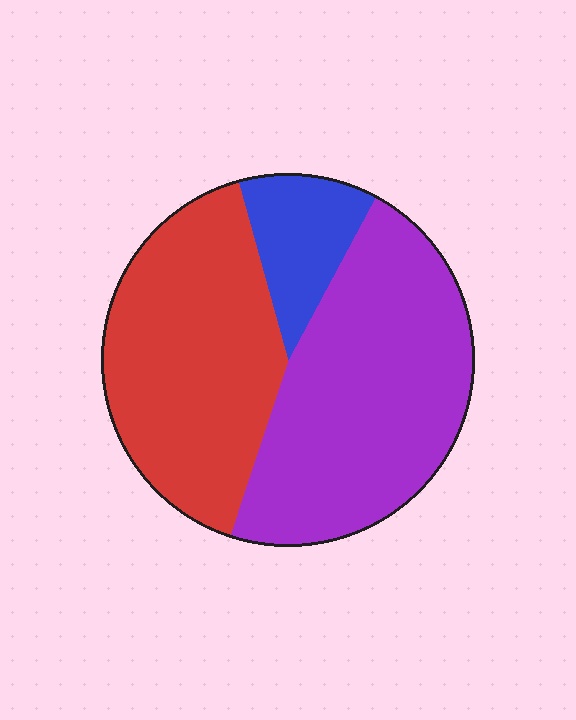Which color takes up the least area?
Blue, at roughly 10%.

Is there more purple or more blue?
Purple.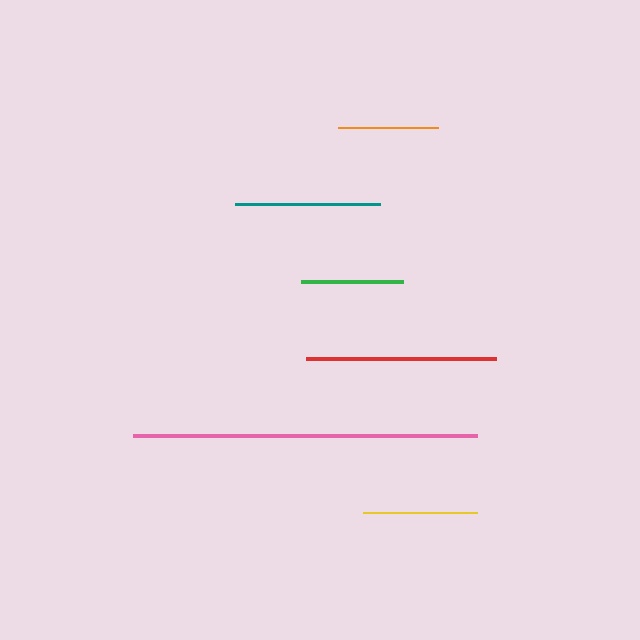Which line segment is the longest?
The pink line is the longest at approximately 344 pixels.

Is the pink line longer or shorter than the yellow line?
The pink line is longer than the yellow line.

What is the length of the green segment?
The green segment is approximately 103 pixels long.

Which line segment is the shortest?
The orange line is the shortest at approximately 100 pixels.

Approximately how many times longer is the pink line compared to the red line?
The pink line is approximately 1.8 times the length of the red line.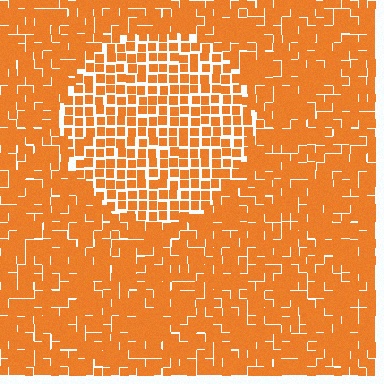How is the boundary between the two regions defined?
The boundary is defined by a change in element density (approximately 1.5x ratio). All elements are the same color, size, and shape.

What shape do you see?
I see a circle.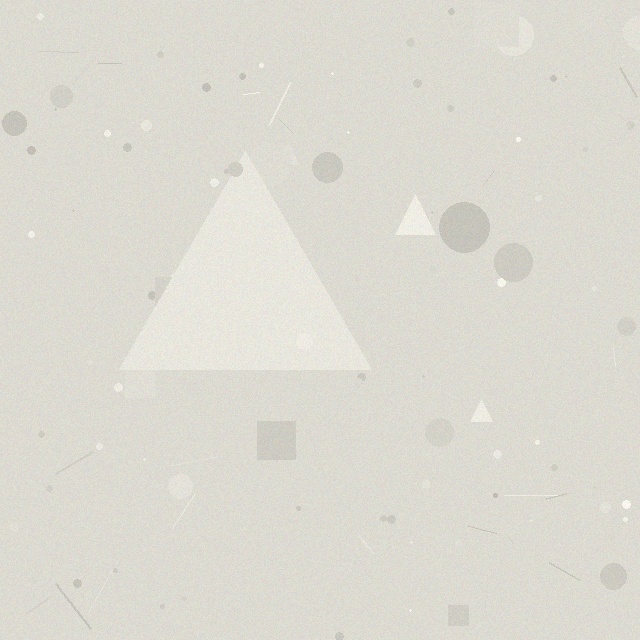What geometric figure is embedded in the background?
A triangle is embedded in the background.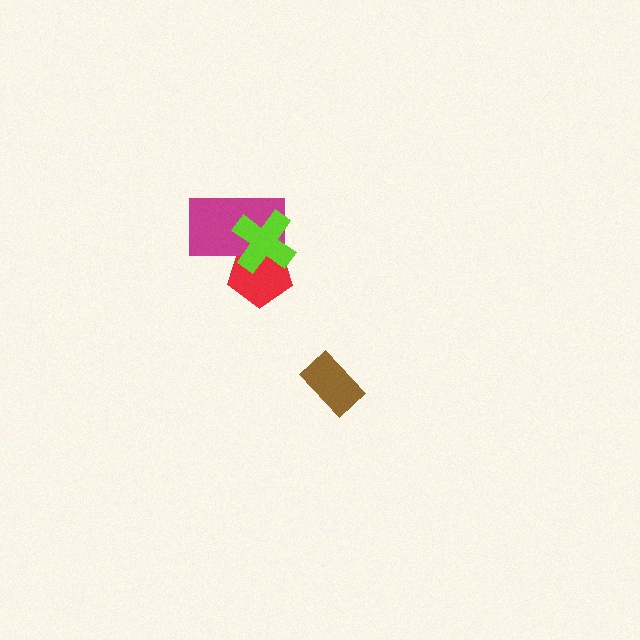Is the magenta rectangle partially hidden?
Yes, it is partially covered by another shape.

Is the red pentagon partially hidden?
Yes, it is partially covered by another shape.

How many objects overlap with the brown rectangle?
0 objects overlap with the brown rectangle.